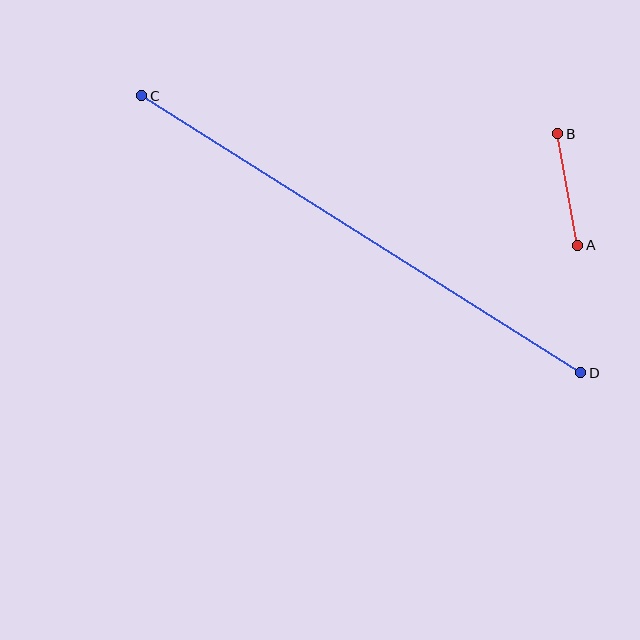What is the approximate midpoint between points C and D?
The midpoint is at approximately (361, 234) pixels.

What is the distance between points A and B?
The distance is approximately 113 pixels.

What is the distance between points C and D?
The distance is approximately 519 pixels.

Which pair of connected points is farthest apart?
Points C and D are farthest apart.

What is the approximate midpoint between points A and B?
The midpoint is at approximately (568, 189) pixels.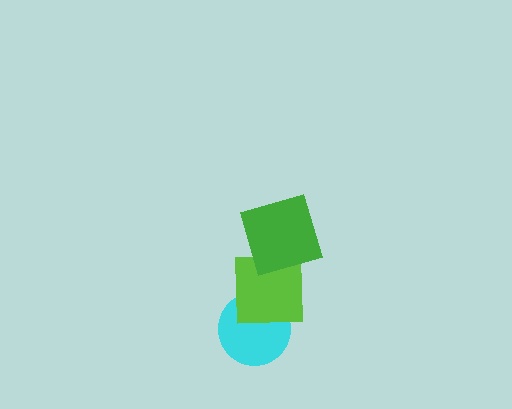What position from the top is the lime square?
The lime square is 2nd from the top.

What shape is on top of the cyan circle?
The lime square is on top of the cyan circle.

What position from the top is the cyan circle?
The cyan circle is 3rd from the top.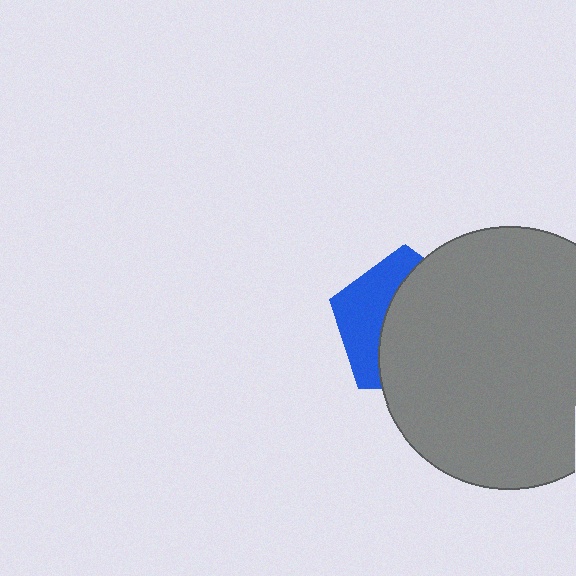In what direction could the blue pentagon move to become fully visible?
The blue pentagon could move left. That would shift it out from behind the gray circle entirely.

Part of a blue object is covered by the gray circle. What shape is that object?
It is a pentagon.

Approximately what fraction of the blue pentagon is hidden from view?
Roughly 63% of the blue pentagon is hidden behind the gray circle.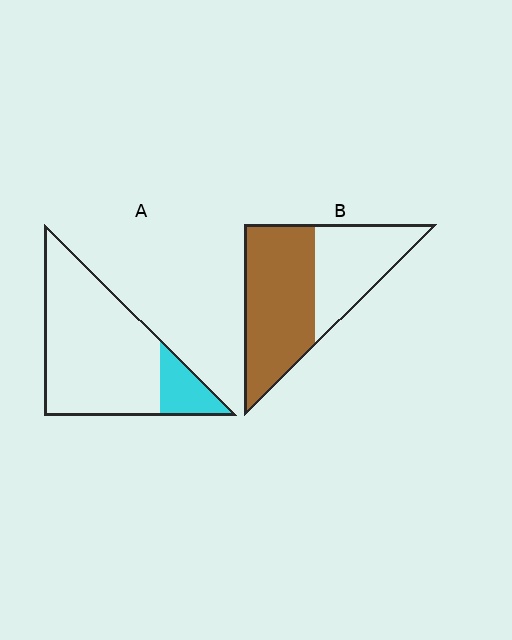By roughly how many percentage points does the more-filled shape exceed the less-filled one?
By roughly 45 percentage points (B over A).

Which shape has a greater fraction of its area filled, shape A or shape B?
Shape B.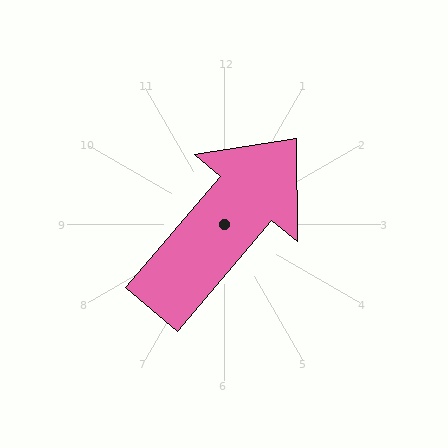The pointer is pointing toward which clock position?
Roughly 1 o'clock.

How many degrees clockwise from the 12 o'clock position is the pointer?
Approximately 40 degrees.